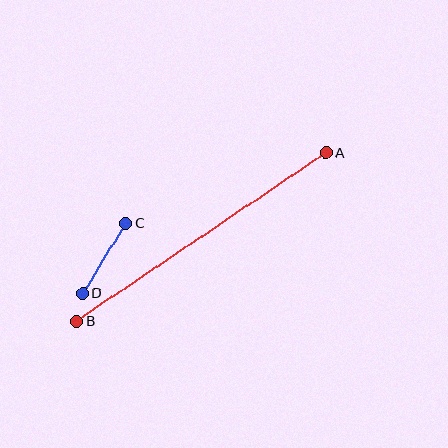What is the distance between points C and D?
The distance is approximately 82 pixels.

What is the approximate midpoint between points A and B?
The midpoint is at approximately (201, 237) pixels.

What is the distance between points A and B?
The distance is approximately 301 pixels.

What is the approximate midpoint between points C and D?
The midpoint is at approximately (104, 258) pixels.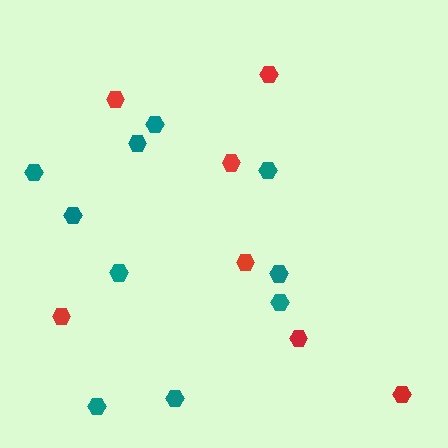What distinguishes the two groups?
There are 2 groups: one group of teal hexagons (10) and one group of red hexagons (7).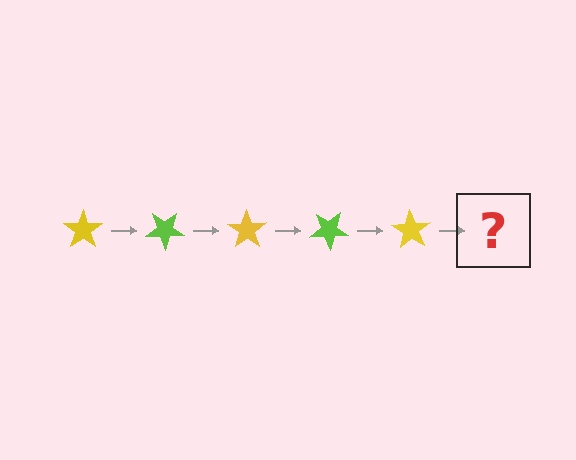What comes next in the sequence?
The next element should be a lime star, rotated 175 degrees from the start.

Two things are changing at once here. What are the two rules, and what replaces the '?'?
The two rules are that it rotates 35 degrees each step and the color cycles through yellow and lime. The '?' should be a lime star, rotated 175 degrees from the start.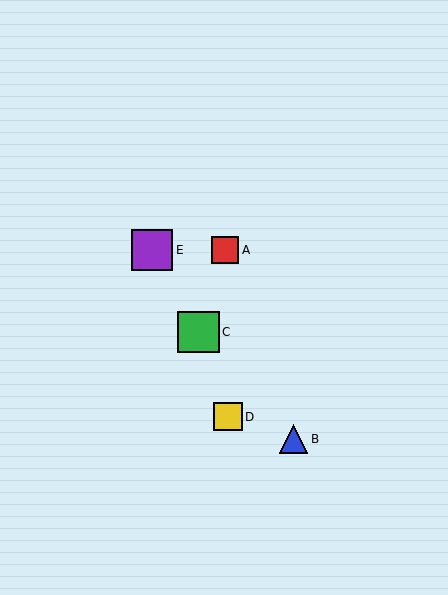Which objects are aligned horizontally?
Objects A, E are aligned horizontally.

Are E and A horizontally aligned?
Yes, both are at y≈250.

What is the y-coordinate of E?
Object E is at y≈250.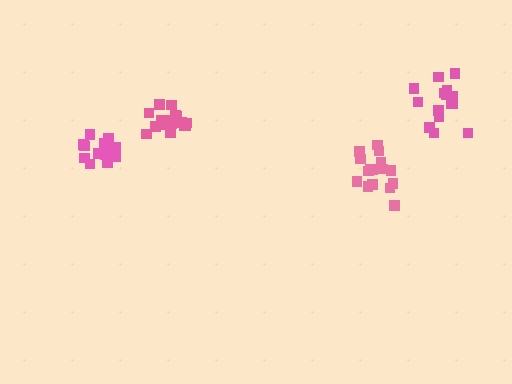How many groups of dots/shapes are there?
There are 4 groups.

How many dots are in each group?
Group 1: 13 dots, Group 2: 18 dots, Group 3: 16 dots, Group 4: 15 dots (62 total).